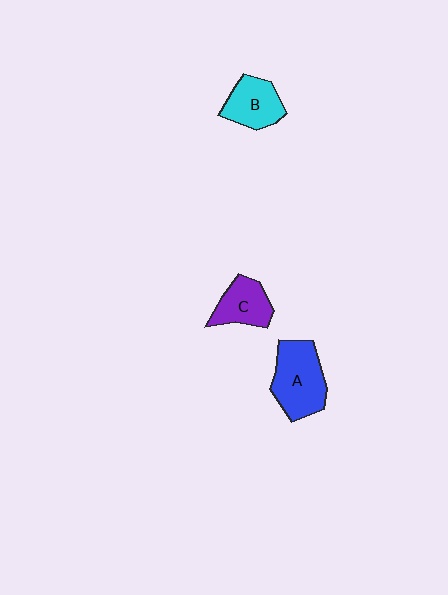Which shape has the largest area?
Shape A (blue).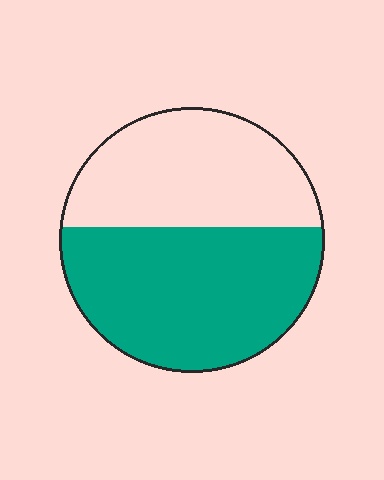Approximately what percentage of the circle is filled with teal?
Approximately 55%.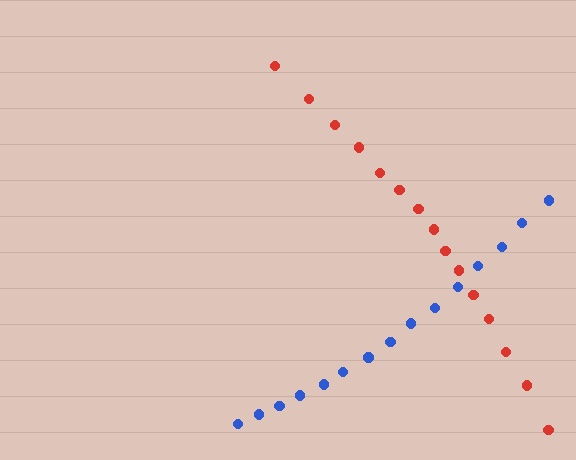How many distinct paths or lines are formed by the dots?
There are 2 distinct paths.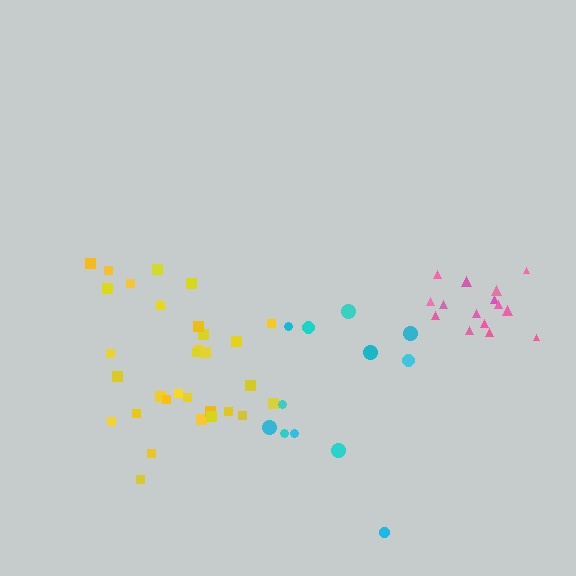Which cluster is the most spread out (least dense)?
Cyan.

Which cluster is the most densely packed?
Pink.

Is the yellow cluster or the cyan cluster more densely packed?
Yellow.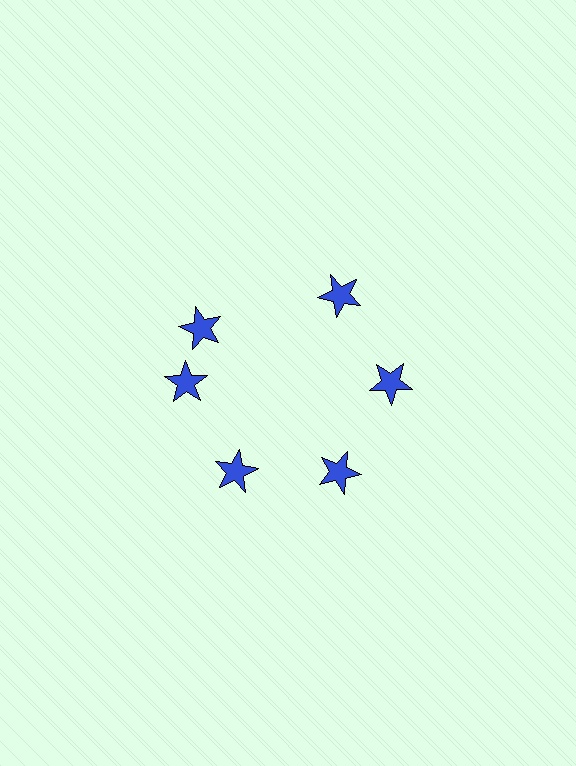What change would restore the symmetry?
The symmetry would be restored by rotating it back into even spacing with its neighbors so that all 6 stars sit at equal angles and equal distance from the center.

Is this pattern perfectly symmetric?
No. The 6 blue stars are arranged in a ring, but one element near the 11 o'clock position is rotated out of alignment along the ring, breaking the 6-fold rotational symmetry.